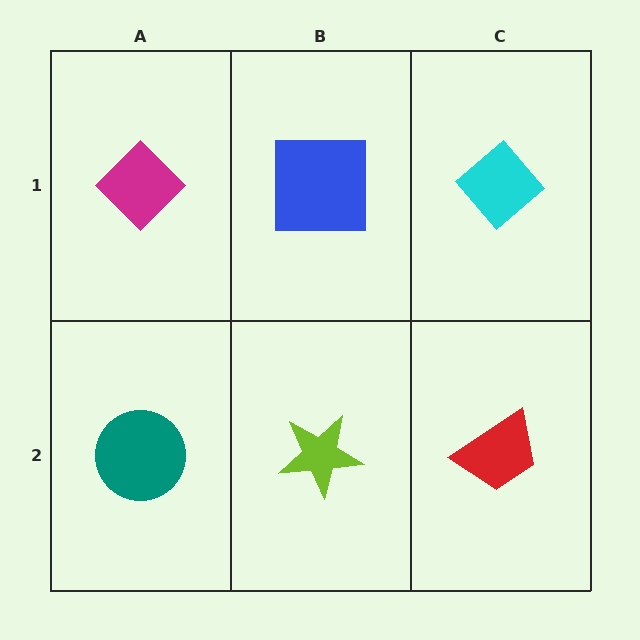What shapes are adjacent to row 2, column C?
A cyan diamond (row 1, column C), a lime star (row 2, column B).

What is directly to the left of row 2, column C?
A lime star.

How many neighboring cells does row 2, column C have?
2.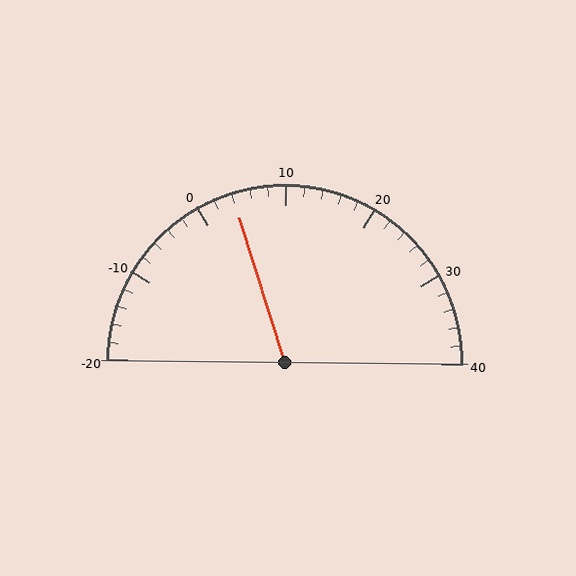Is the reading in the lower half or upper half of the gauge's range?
The reading is in the lower half of the range (-20 to 40).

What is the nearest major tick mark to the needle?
The nearest major tick mark is 0.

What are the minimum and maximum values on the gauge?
The gauge ranges from -20 to 40.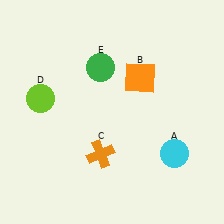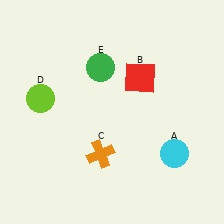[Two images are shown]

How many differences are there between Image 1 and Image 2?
There is 1 difference between the two images.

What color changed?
The square (B) changed from orange in Image 1 to red in Image 2.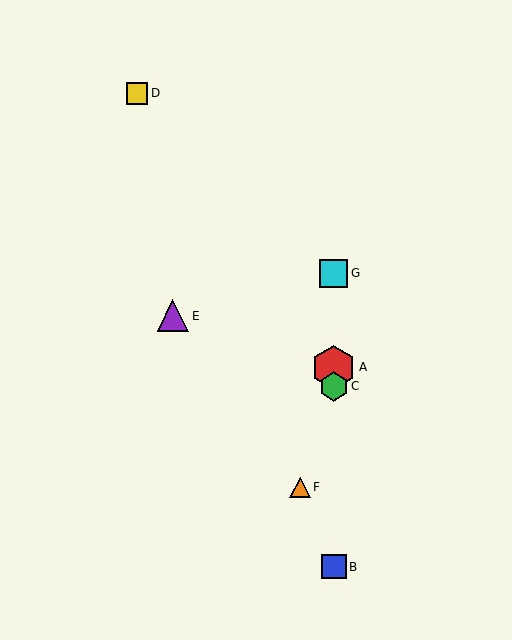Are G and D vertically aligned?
No, G is at x≈334 and D is at x≈137.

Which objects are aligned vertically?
Objects A, B, C, G are aligned vertically.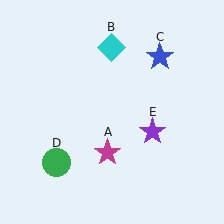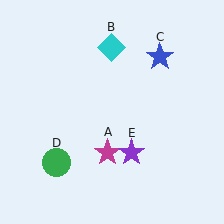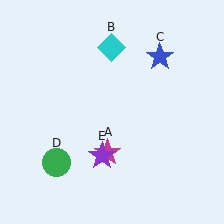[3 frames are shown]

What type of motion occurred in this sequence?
The purple star (object E) rotated clockwise around the center of the scene.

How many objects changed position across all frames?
1 object changed position: purple star (object E).